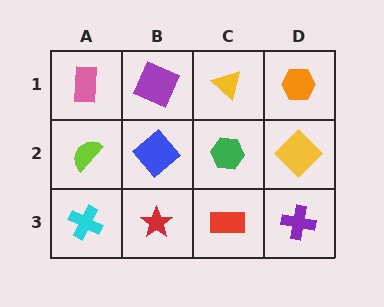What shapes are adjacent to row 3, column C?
A green hexagon (row 2, column C), a red star (row 3, column B), a purple cross (row 3, column D).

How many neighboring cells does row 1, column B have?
3.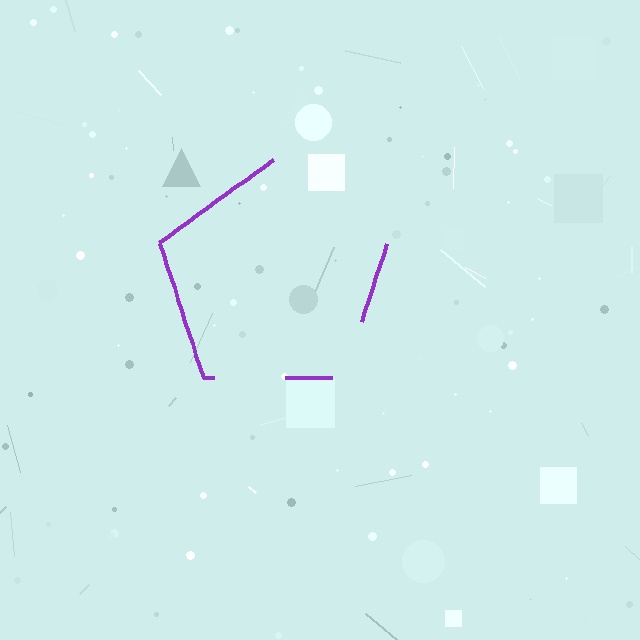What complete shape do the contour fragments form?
The contour fragments form a pentagon.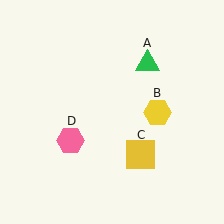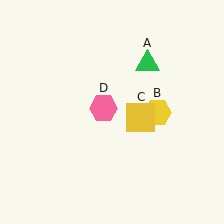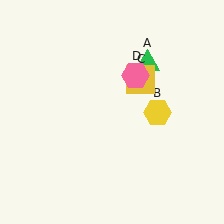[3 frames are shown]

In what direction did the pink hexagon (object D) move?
The pink hexagon (object D) moved up and to the right.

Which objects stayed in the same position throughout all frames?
Green triangle (object A) and yellow hexagon (object B) remained stationary.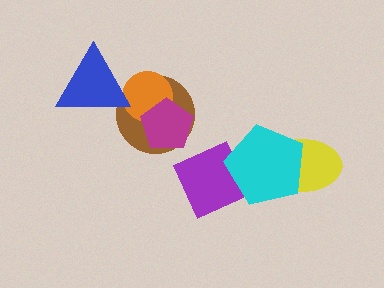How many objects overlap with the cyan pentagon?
2 objects overlap with the cyan pentagon.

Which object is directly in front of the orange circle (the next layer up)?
The magenta pentagon is directly in front of the orange circle.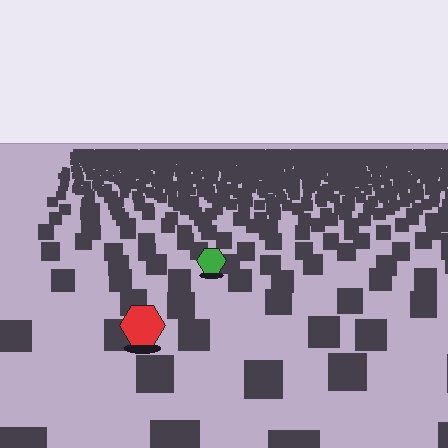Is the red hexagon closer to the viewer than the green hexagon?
Yes. The red hexagon is closer — you can tell from the texture gradient: the ground texture is coarser near it.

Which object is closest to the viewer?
The red hexagon is closest. The texture marks near it are larger and more spread out.